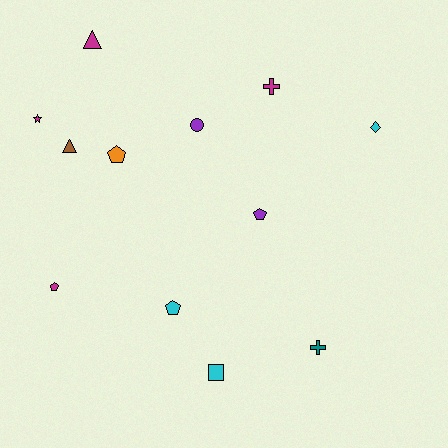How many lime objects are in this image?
There are no lime objects.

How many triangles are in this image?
There are 2 triangles.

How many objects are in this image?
There are 12 objects.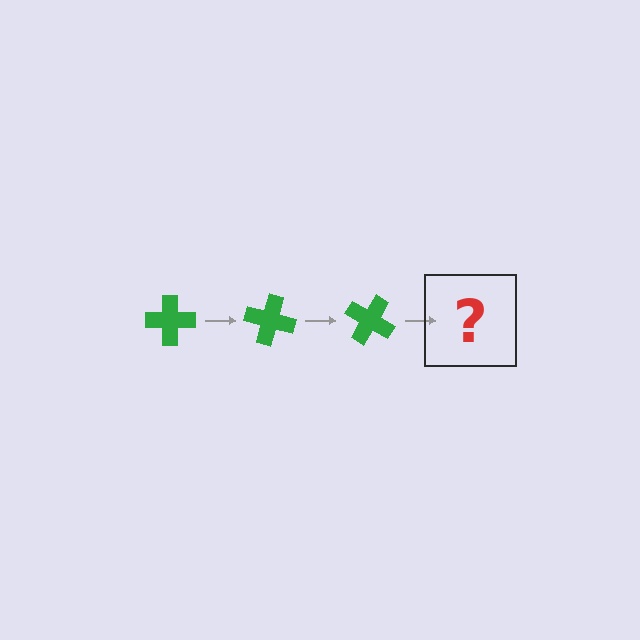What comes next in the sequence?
The next element should be a green cross rotated 45 degrees.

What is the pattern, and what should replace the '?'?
The pattern is that the cross rotates 15 degrees each step. The '?' should be a green cross rotated 45 degrees.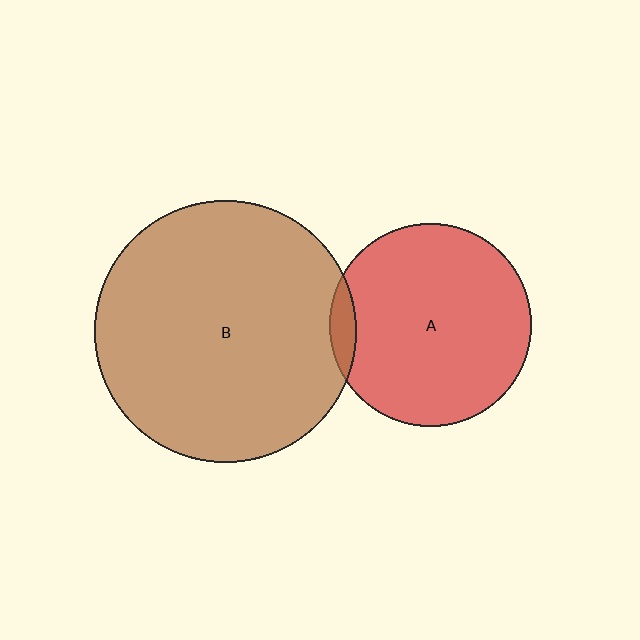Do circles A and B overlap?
Yes.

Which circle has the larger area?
Circle B (brown).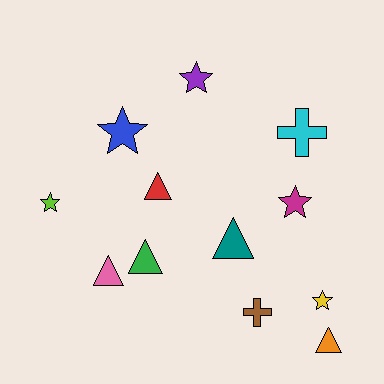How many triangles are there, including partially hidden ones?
There are 5 triangles.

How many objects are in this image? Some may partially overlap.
There are 12 objects.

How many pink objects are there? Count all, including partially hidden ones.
There is 1 pink object.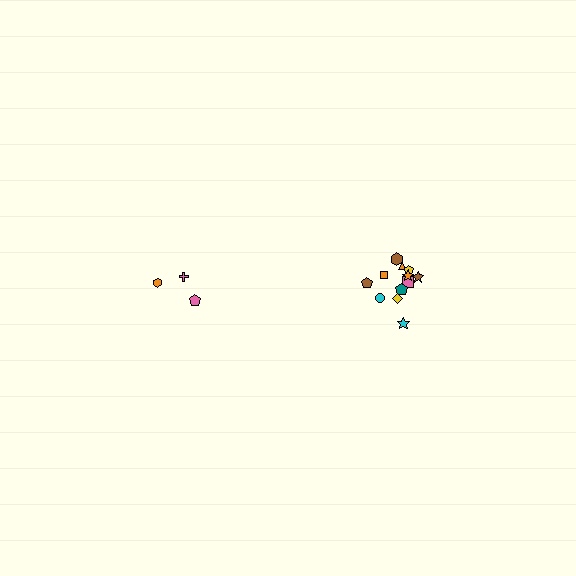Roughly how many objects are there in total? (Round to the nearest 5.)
Roughly 15 objects in total.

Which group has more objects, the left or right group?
The right group.